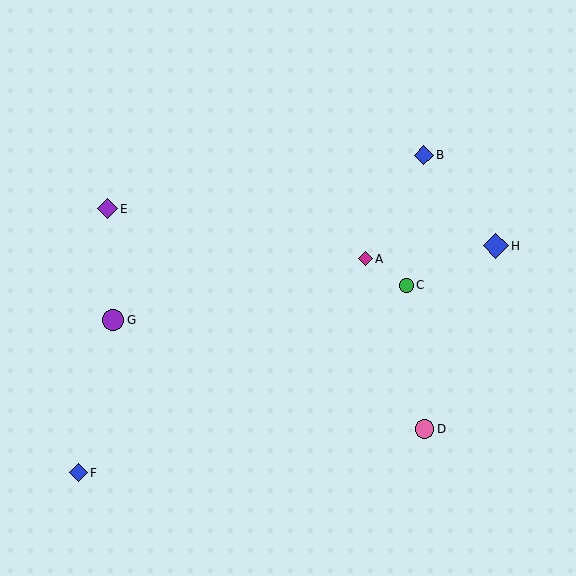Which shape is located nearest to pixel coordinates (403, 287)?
The green circle (labeled C) at (406, 285) is nearest to that location.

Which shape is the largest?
The blue diamond (labeled H) is the largest.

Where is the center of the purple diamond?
The center of the purple diamond is at (108, 209).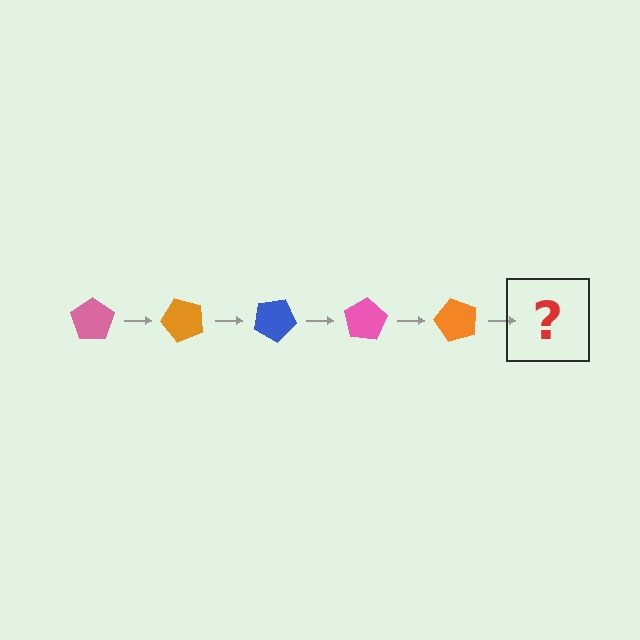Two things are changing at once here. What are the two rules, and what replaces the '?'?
The two rules are that it rotates 50 degrees each step and the color cycles through pink, orange, and blue. The '?' should be a blue pentagon, rotated 250 degrees from the start.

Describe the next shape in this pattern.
It should be a blue pentagon, rotated 250 degrees from the start.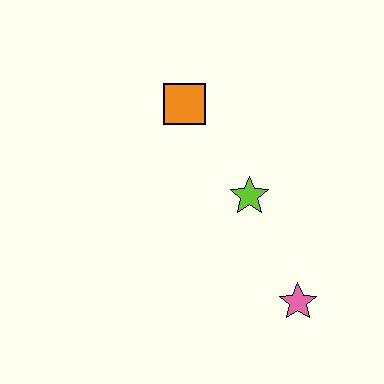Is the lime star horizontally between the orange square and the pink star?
Yes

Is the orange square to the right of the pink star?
No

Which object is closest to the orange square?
The lime star is closest to the orange square.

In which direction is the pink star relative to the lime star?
The pink star is below the lime star.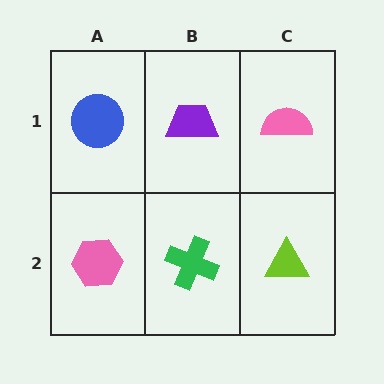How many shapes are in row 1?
3 shapes.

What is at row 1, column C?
A pink semicircle.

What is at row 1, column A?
A blue circle.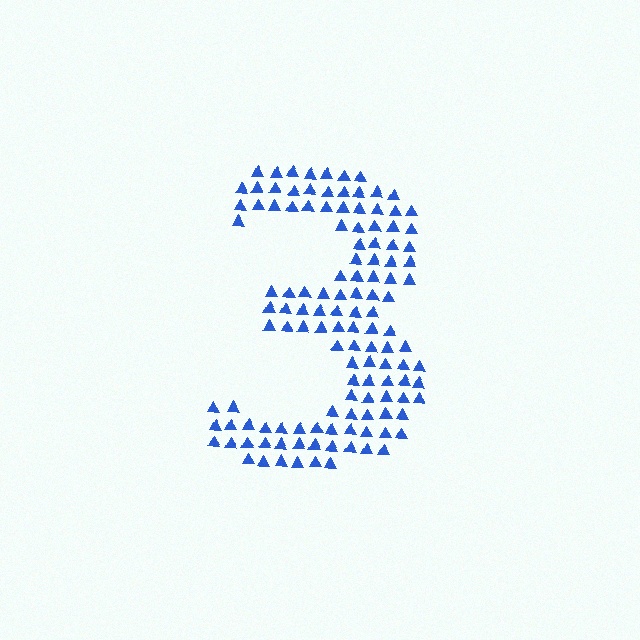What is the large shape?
The large shape is the digit 3.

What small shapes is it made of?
It is made of small triangles.